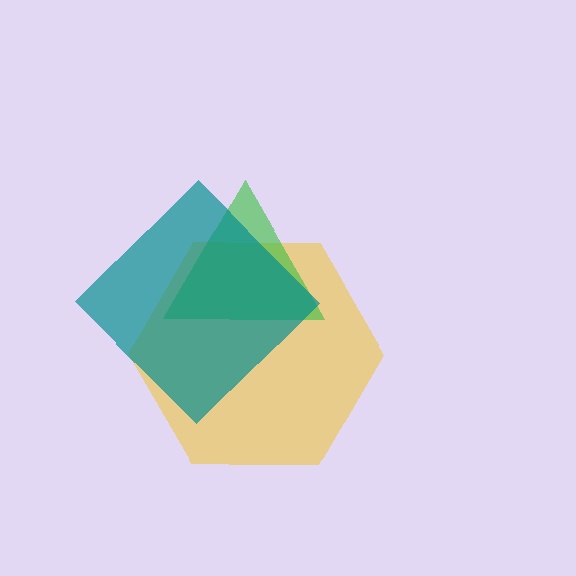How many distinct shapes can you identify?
There are 3 distinct shapes: a yellow hexagon, a green triangle, a teal diamond.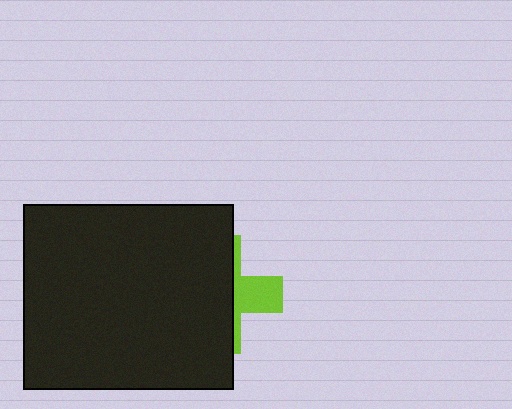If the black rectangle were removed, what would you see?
You would see the complete lime cross.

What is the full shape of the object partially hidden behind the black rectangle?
The partially hidden object is a lime cross.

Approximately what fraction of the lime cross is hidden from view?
Roughly 66% of the lime cross is hidden behind the black rectangle.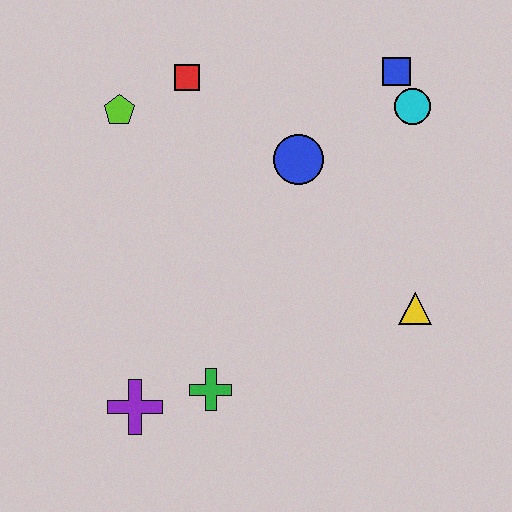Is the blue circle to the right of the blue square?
No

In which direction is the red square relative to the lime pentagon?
The red square is to the right of the lime pentagon.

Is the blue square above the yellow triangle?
Yes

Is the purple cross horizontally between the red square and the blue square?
No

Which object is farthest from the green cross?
The blue square is farthest from the green cross.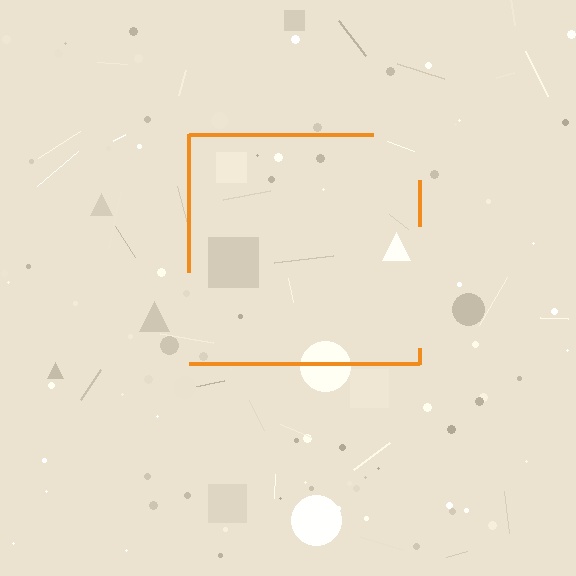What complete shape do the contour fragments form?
The contour fragments form a square.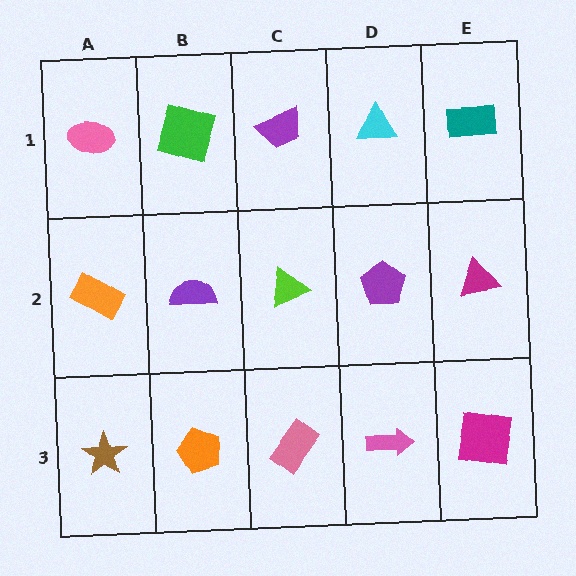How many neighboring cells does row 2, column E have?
3.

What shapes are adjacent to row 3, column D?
A purple pentagon (row 2, column D), a pink rectangle (row 3, column C), a magenta square (row 3, column E).